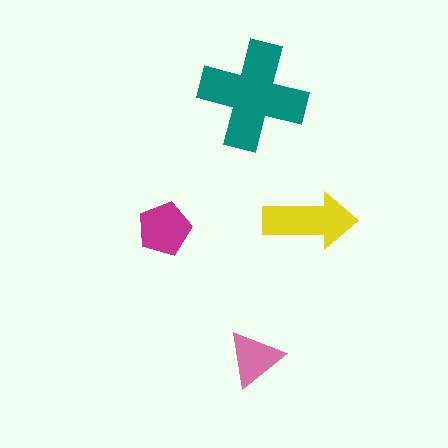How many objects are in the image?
There are 4 objects in the image.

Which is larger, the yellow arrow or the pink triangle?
The yellow arrow.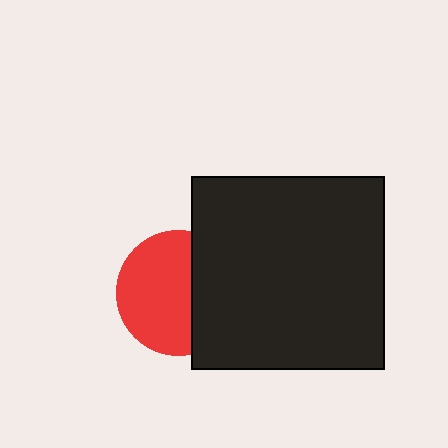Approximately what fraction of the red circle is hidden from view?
Roughly 37% of the red circle is hidden behind the black square.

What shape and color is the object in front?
The object in front is a black square.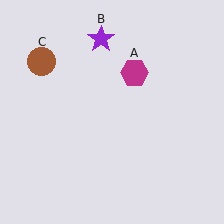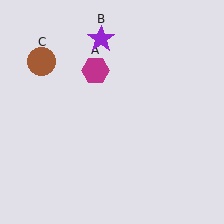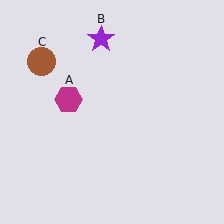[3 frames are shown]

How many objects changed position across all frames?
1 object changed position: magenta hexagon (object A).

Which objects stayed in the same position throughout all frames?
Purple star (object B) and brown circle (object C) remained stationary.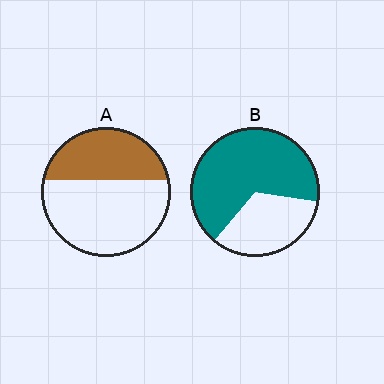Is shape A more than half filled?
No.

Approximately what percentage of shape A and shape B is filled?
A is approximately 40% and B is approximately 65%.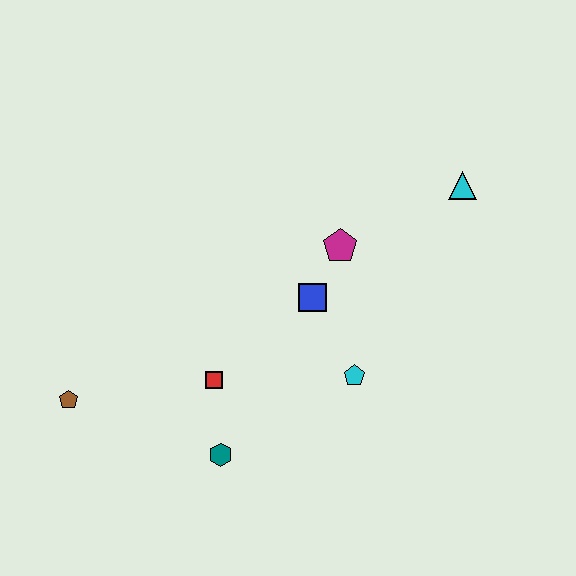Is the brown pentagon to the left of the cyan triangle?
Yes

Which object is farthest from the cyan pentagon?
The brown pentagon is farthest from the cyan pentagon.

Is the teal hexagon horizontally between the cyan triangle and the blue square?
No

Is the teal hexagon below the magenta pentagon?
Yes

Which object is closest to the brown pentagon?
The red square is closest to the brown pentagon.